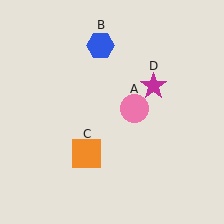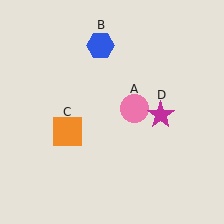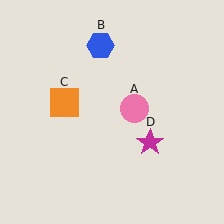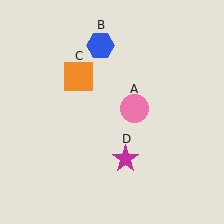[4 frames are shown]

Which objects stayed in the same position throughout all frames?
Pink circle (object A) and blue hexagon (object B) remained stationary.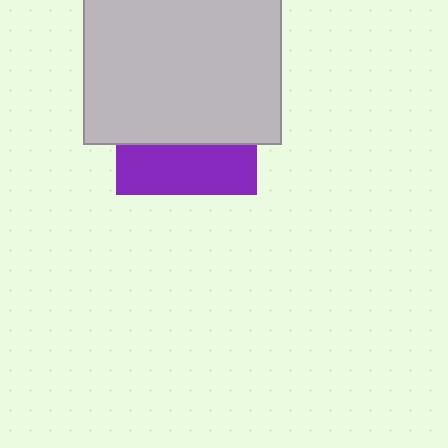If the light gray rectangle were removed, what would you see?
You would see the complete purple square.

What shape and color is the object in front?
The object in front is a light gray rectangle.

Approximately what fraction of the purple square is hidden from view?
Roughly 64% of the purple square is hidden behind the light gray rectangle.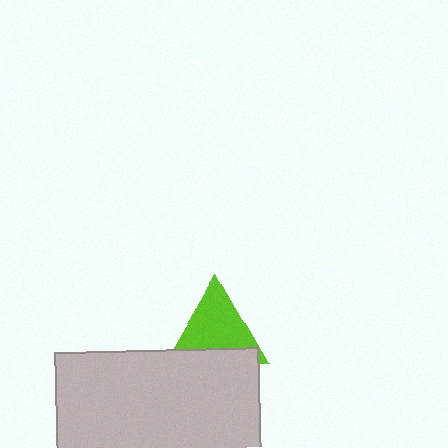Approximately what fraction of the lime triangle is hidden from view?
Roughly 33% of the lime triangle is hidden behind the light gray rectangle.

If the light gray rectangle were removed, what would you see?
You would see the complete lime triangle.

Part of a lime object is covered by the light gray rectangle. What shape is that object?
It is a triangle.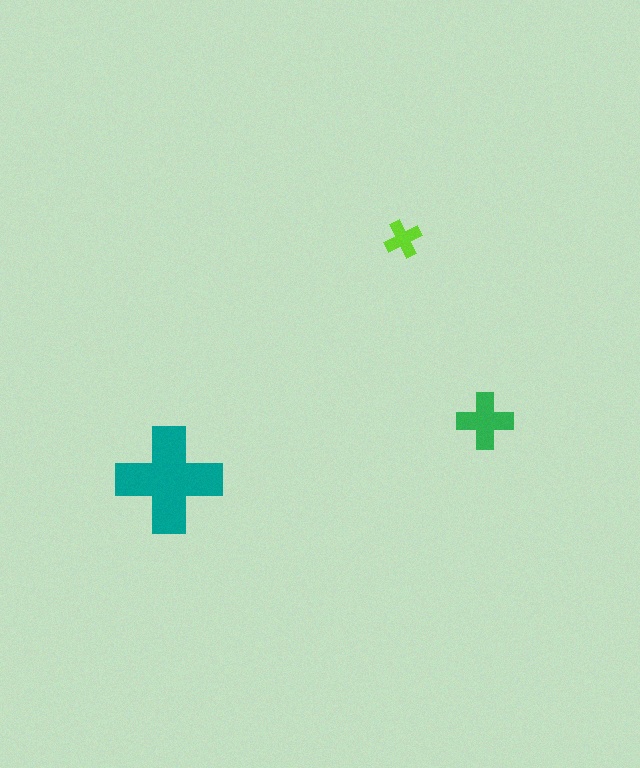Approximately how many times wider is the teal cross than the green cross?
About 2 times wider.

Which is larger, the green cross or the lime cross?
The green one.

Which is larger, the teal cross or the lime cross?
The teal one.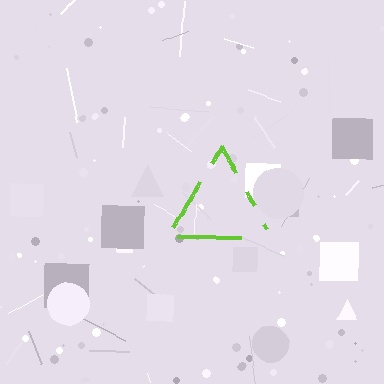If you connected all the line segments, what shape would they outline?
They would outline a triangle.